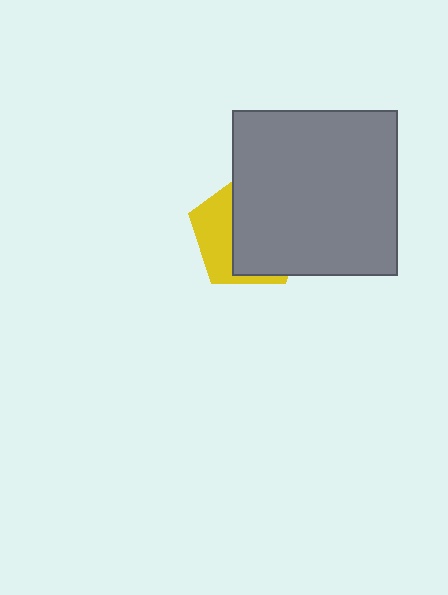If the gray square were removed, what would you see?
You would see the complete yellow pentagon.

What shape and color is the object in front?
The object in front is a gray square.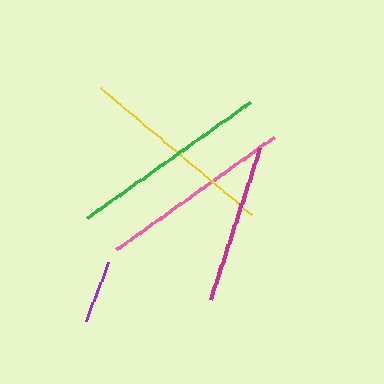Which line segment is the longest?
The green line is the longest at approximately 201 pixels.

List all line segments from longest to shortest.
From longest to shortest: green, yellow, pink, magenta, purple.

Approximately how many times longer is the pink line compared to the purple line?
The pink line is approximately 3.0 times the length of the purple line.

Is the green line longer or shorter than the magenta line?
The green line is longer than the magenta line.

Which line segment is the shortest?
The purple line is the shortest at approximately 63 pixels.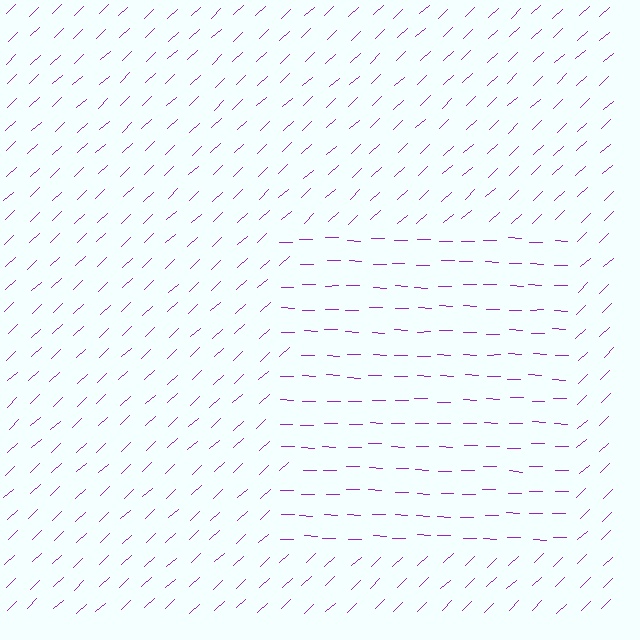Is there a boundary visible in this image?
Yes, there is a texture boundary formed by a change in line orientation.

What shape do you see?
I see a rectangle.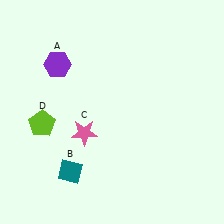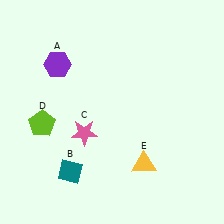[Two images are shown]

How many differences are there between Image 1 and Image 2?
There is 1 difference between the two images.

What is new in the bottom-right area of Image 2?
A yellow triangle (E) was added in the bottom-right area of Image 2.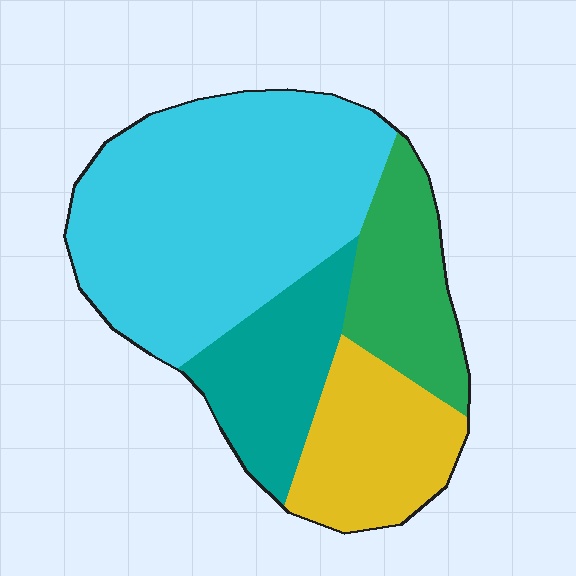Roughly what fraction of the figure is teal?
Teal takes up about one sixth (1/6) of the figure.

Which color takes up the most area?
Cyan, at roughly 50%.